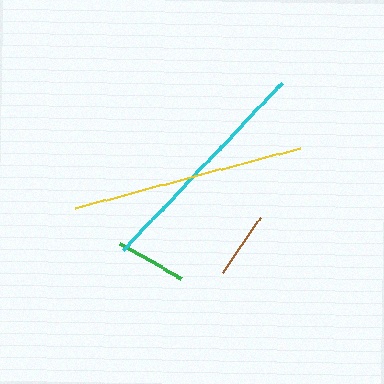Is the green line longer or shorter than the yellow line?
The yellow line is longer than the green line.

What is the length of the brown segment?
The brown segment is approximately 66 pixels long.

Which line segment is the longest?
The yellow line is the longest at approximately 233 pixels.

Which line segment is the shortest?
The brown line is the shortest at approximately 66 pixels.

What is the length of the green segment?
The green segment is approximately 70 pixels long.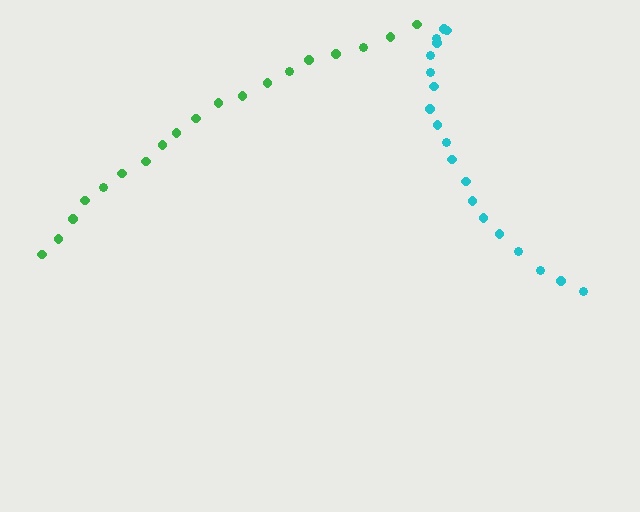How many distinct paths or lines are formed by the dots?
There are 2 distinct paths.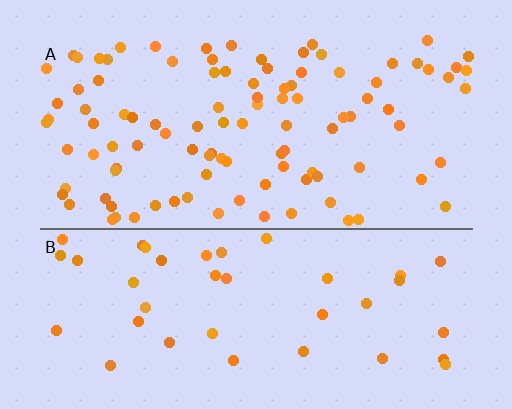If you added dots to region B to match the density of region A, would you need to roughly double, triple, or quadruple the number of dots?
Approximately double.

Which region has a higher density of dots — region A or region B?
A (the top).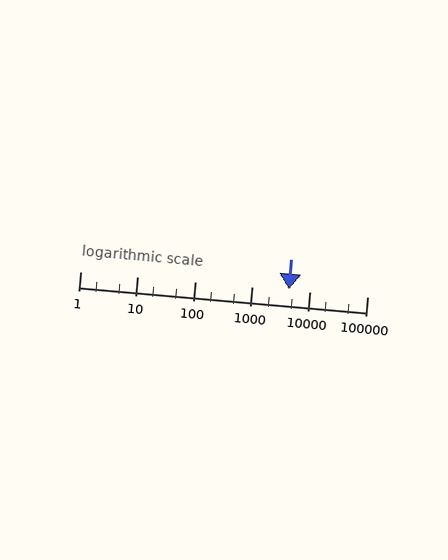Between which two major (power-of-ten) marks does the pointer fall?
The pointer is between 1000 and 10000.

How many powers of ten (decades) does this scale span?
The scale spans 5 decades, from 1 to 100000.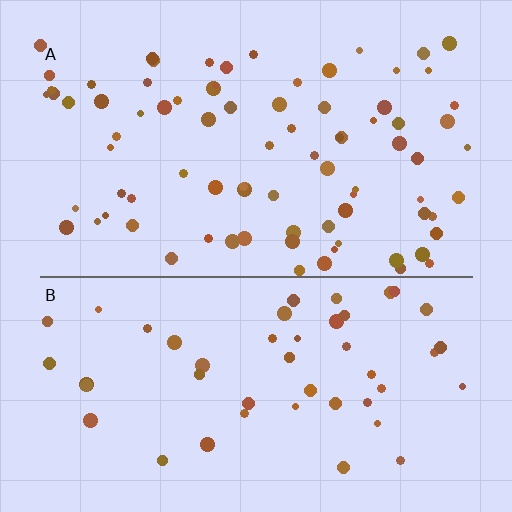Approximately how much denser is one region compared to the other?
Approximately 1.8× — region A over region B.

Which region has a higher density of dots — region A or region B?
A (the top).